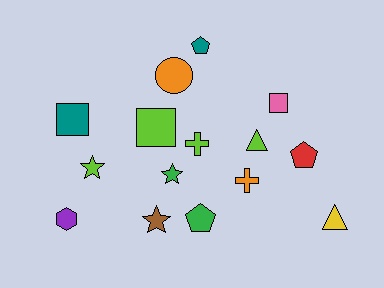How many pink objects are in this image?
There is 1 pink object.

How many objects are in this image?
There are 15 objects.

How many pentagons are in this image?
There are 3 pentagons.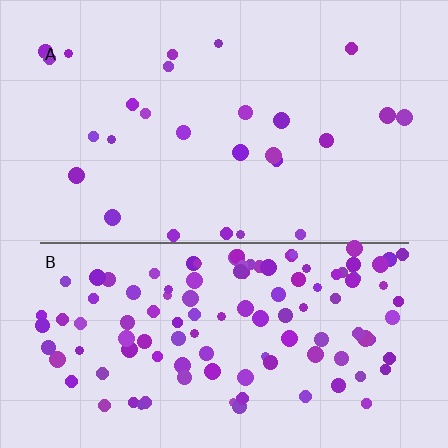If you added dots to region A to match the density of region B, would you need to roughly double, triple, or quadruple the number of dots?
Approximately quadruple.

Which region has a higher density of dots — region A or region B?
B (the bottom).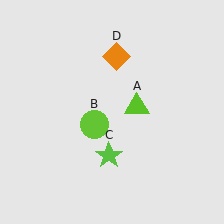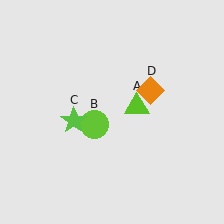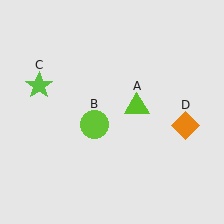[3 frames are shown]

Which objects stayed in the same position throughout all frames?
Lime triangle (object A) and lime circle (object B) remained stationary.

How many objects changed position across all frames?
2 objects changed position: lime star (object C), orange diamond (object D).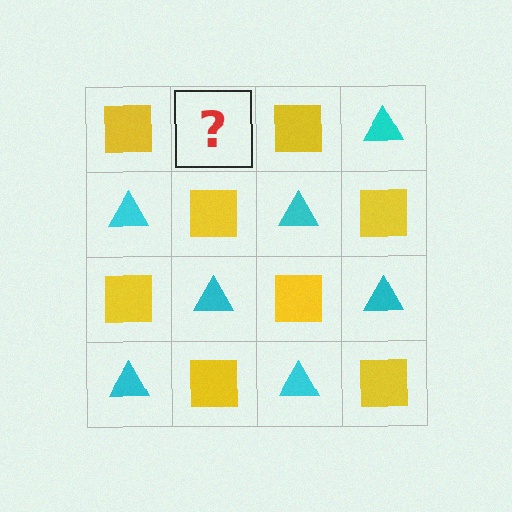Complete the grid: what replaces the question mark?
The question mark should be replaced with a cyan triangle.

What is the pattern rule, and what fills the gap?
The rule is that it alternates yellow square and cyan triangle in a checkerboard pattern. The gap should be filled with a cyan triangle.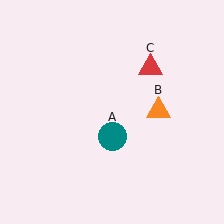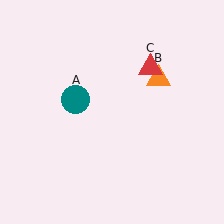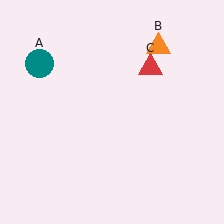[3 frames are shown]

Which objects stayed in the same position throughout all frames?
Red triangle (object C) remained stationary.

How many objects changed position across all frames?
2 objects changed position: teal circle (object A), orange triangle (object B).